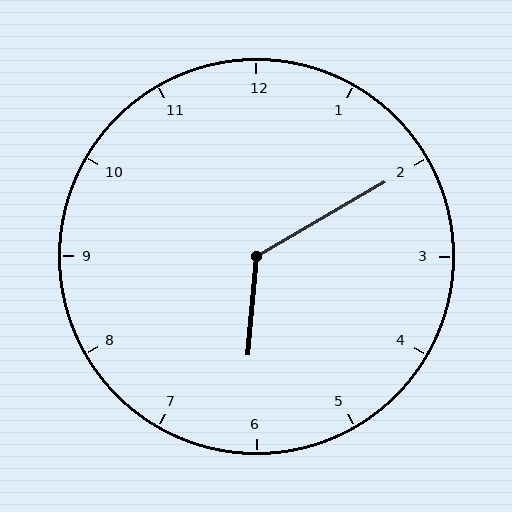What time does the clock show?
6:10.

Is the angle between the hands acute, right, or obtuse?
It is obtuse.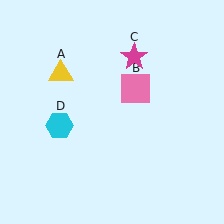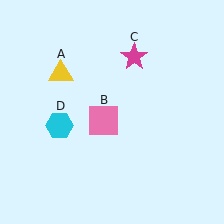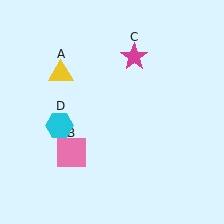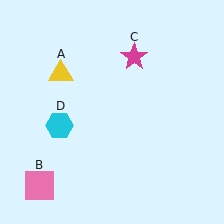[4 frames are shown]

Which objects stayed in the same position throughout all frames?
Yellow triangle (object A) and magenta star (object C) and cyan hexagon (object D) remained stationary.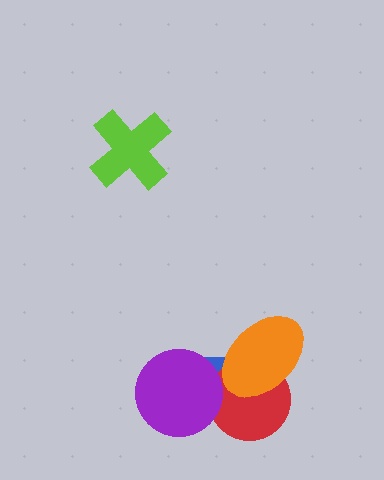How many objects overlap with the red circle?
3 objects overlap with the red circle.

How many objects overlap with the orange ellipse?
2 objects overlap with the orange ellipse.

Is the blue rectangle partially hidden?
Yes, it is partially covered by another shape.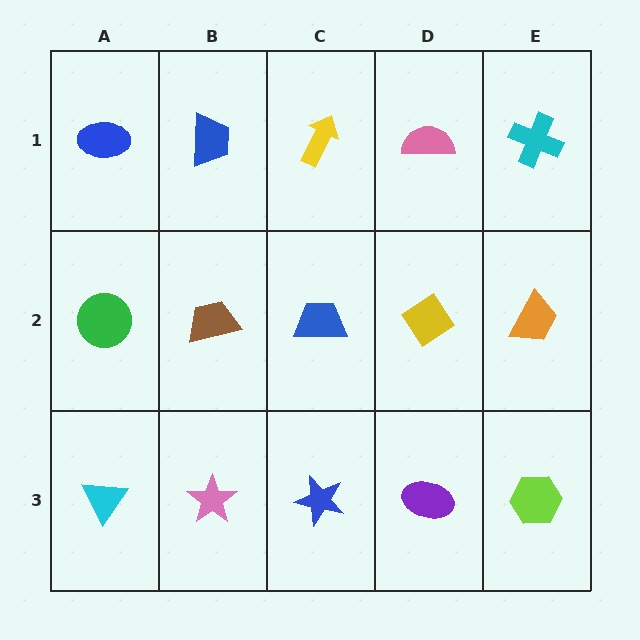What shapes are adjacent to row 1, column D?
A yellow diamond (row 2, column D), a yellow arrow (row 1, column C), a cyan cross (row 1, column E).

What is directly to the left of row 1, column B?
A blue ellipse.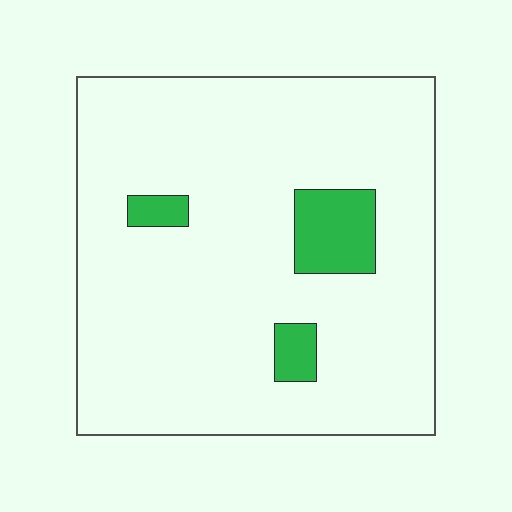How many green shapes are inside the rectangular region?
3.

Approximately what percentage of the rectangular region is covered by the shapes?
Approximately 10%.